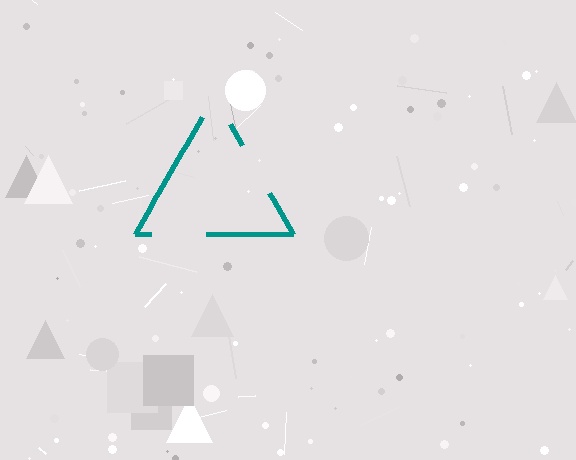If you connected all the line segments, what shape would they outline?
They would outline a triangle.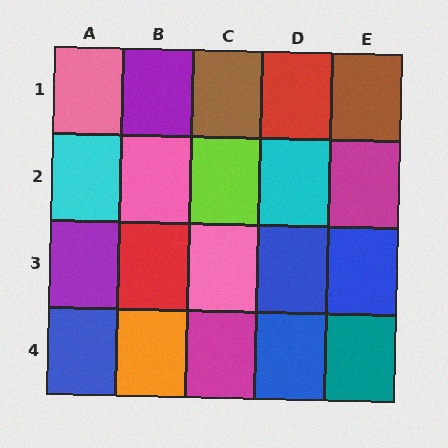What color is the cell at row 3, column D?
Blue.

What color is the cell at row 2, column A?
Cyan.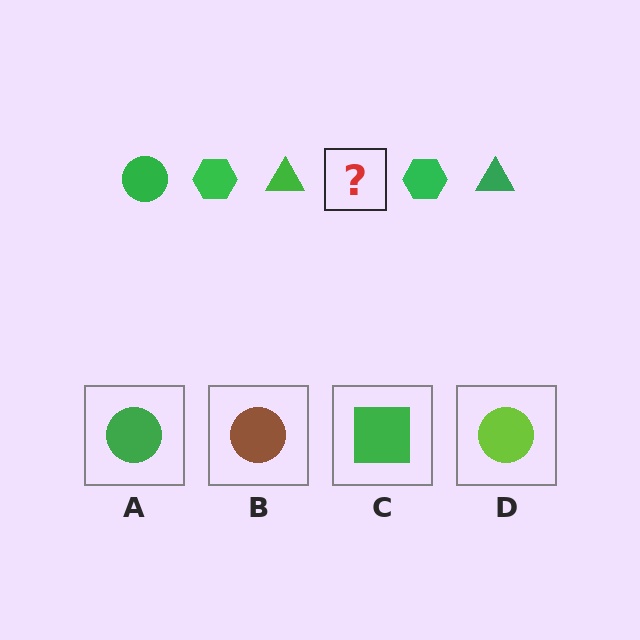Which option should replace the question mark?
Option A.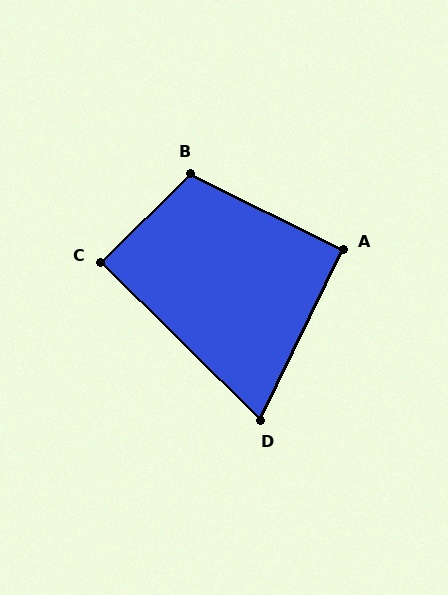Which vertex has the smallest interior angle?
D, at approximately 71 degrees.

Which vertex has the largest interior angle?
B, at approximately 109 degrees.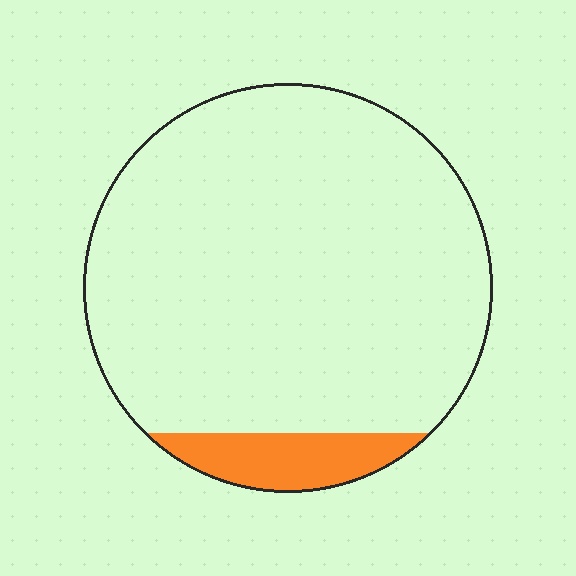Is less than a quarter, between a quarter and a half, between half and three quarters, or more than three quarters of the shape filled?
Less than a quarter.